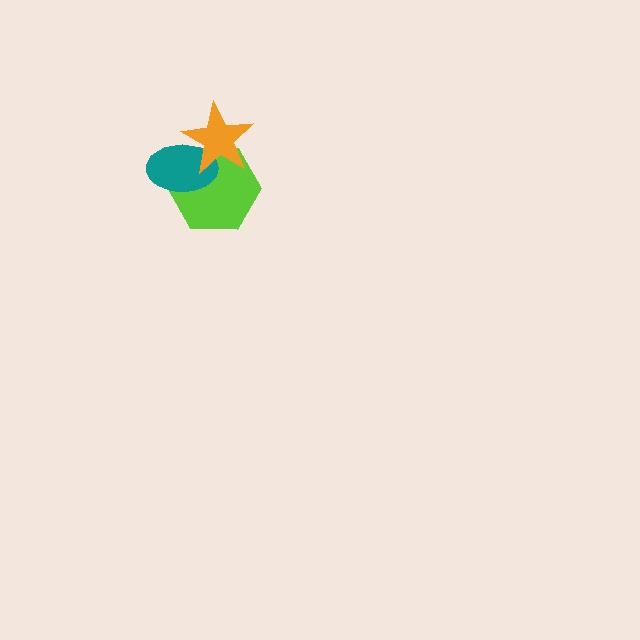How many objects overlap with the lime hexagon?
2 objects overlap with the lime hexagon.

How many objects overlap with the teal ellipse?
2 objects overlap with the teal ellipse.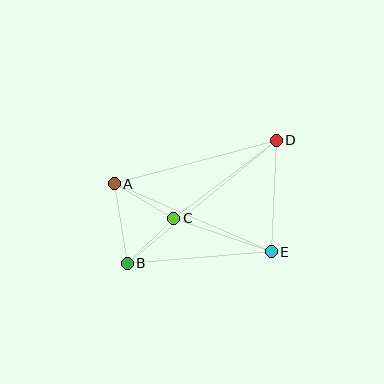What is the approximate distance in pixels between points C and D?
The distance between C and D is approximately 129 pixels.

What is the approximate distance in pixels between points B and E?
The distance between B and E is approximately 145 pixels.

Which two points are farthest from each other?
Points B and D are farthest from each other.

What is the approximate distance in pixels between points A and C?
The distance between A and C is approximately 68 pixels.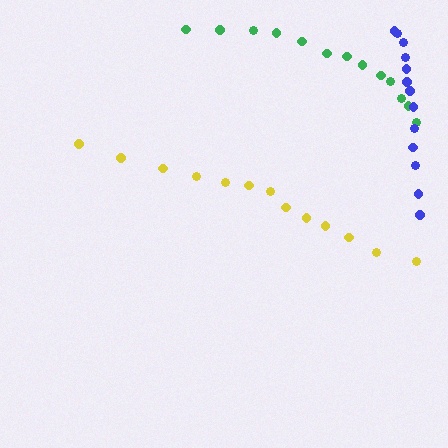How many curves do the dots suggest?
There are 3 distinct paths.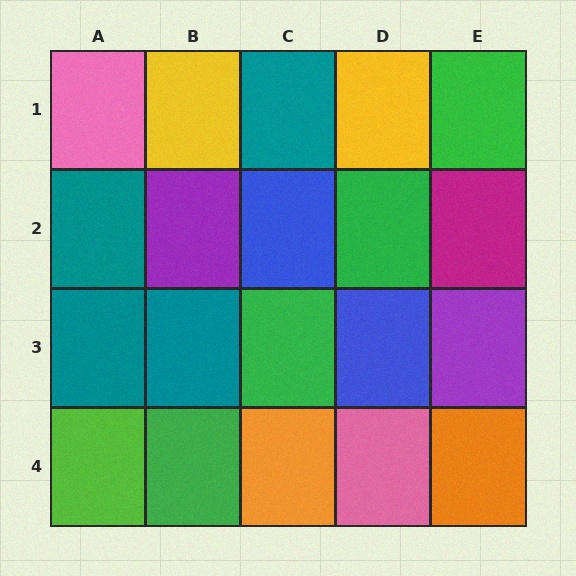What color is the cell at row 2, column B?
Purple.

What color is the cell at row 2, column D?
Green.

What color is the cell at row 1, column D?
Yellow.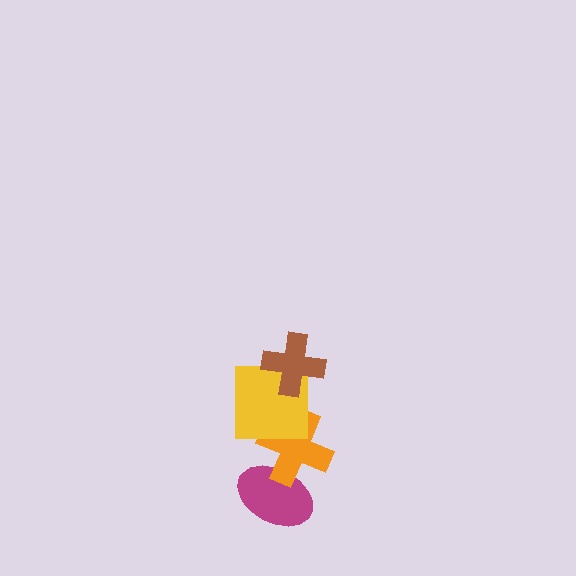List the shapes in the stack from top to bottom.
From top to bottom: the brown cross, the yellow square, the orange cross, the magenta ellipse.